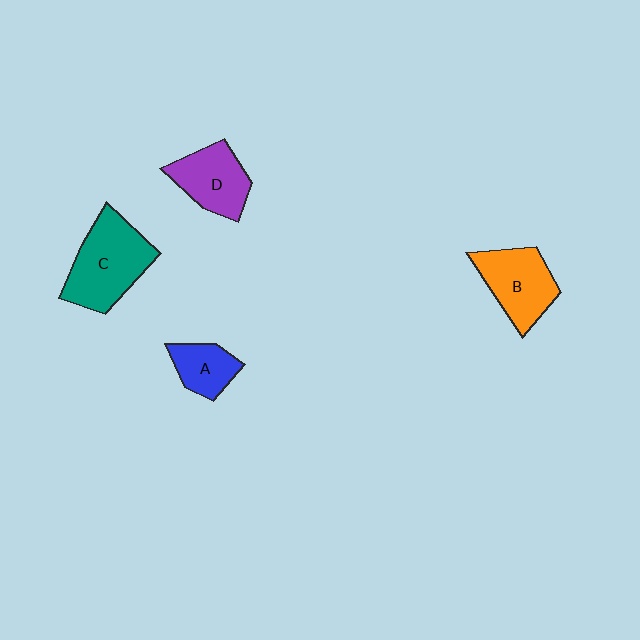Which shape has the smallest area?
Shape A (blue).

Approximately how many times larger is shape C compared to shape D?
Approximately 1.4 times.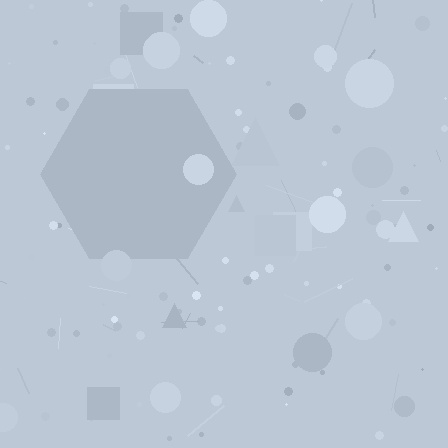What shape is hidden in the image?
A hexagon is hidden in the image.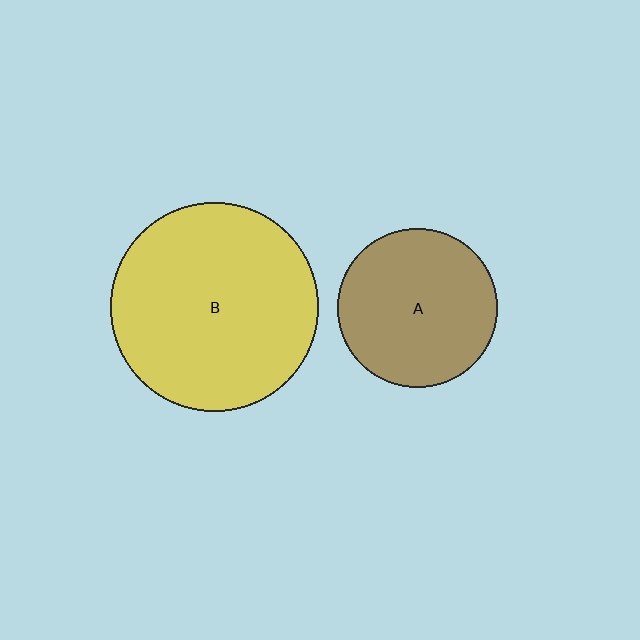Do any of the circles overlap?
No, none of the circles overlap.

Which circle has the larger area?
Circle B (yellow).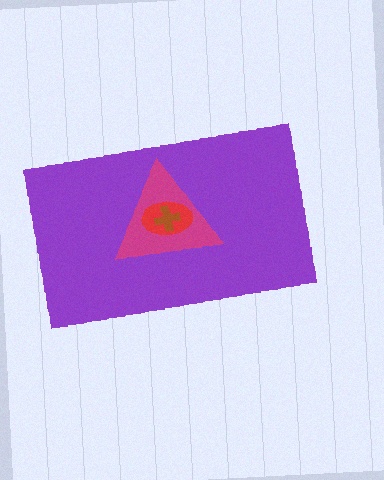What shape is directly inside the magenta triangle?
The red ellipse.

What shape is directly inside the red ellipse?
The brown cross.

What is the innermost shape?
The brown cross.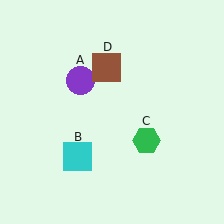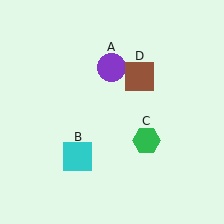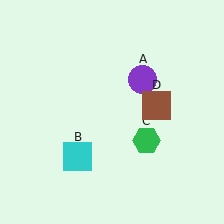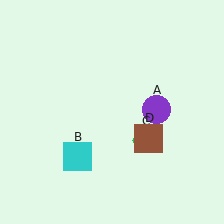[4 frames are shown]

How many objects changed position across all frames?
2 objects changed position: purple circle (object A), brown square (object D).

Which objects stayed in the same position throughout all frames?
Cyan square (object B) and green hexagon (object C) remained stationary.